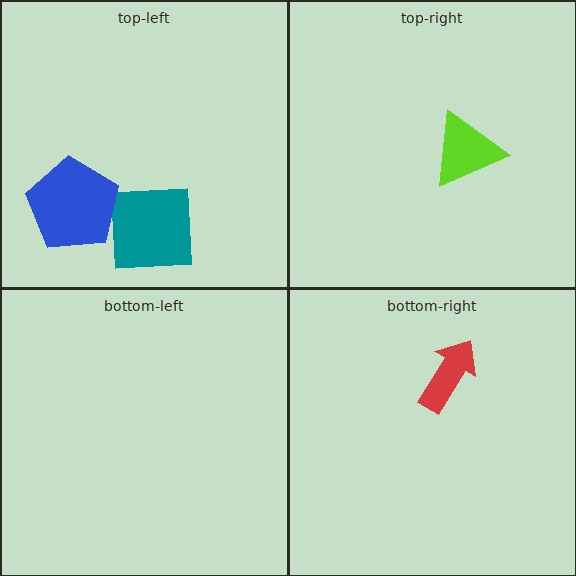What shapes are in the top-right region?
The lime triangle.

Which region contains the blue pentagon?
The top-left region.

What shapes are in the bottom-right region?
The red arrow.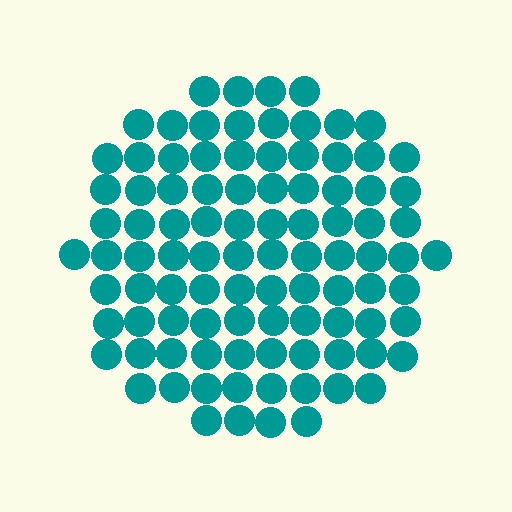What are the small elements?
The small elements are circles.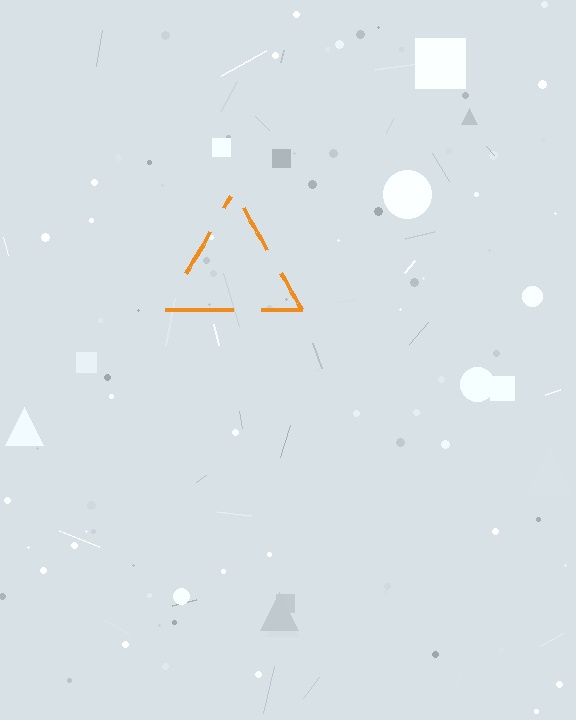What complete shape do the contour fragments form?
The contour fragments form a triangle.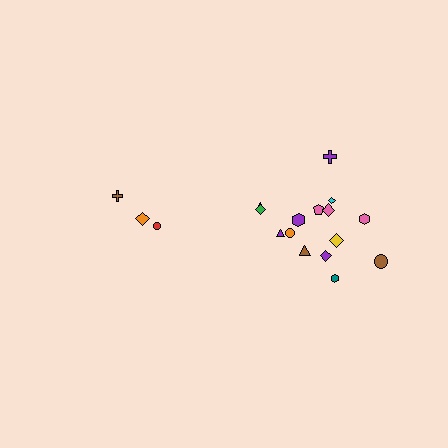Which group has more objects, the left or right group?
The right group.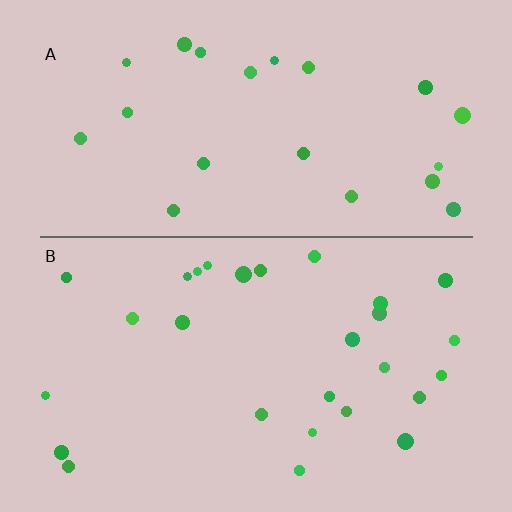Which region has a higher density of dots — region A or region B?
B (the bottom).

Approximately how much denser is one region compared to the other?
Approximately 1.3× — region B over region A.